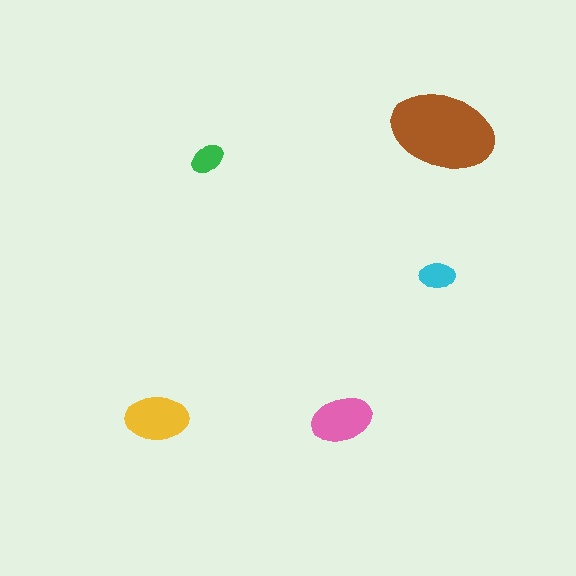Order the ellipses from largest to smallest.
the brown one, the yellow one, the pink one, the cyan one, the green one.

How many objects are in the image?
There are 5 objects in the image.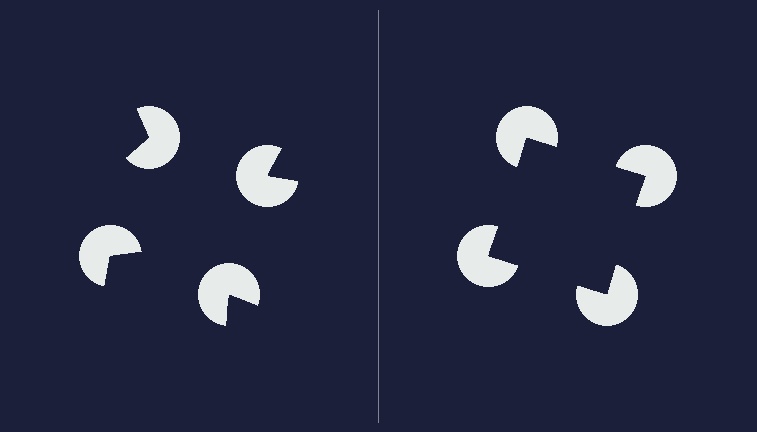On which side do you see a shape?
An illusory square appears on the right side. On the left side the wedge cuts are rotated, so no coherent shape forms.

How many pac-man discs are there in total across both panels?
8 — 4 on each side.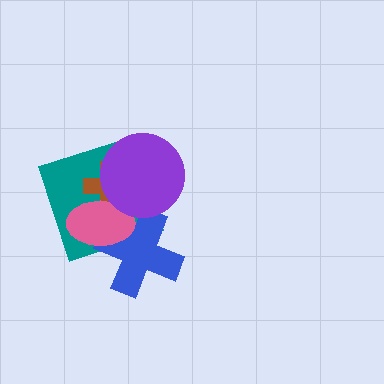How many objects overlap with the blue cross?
3 objects overlap with the blue cross.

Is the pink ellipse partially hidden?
Yes, it is partially covered by another shape.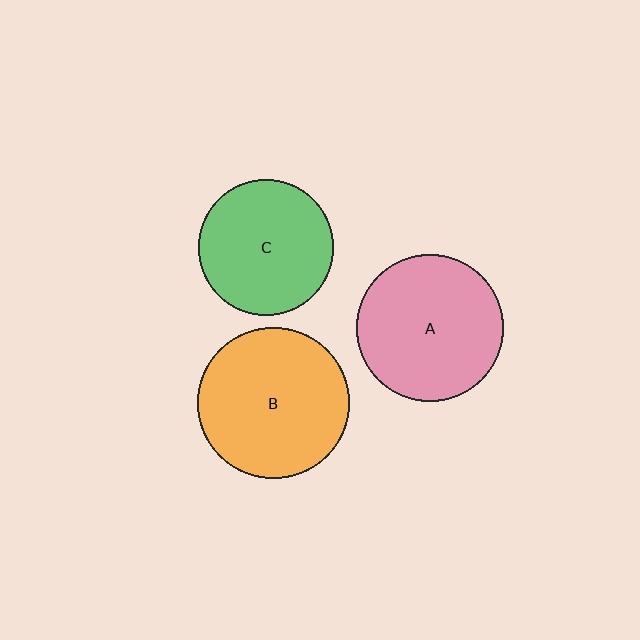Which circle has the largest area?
Circle B (orange).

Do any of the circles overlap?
No, none of the circles overlap.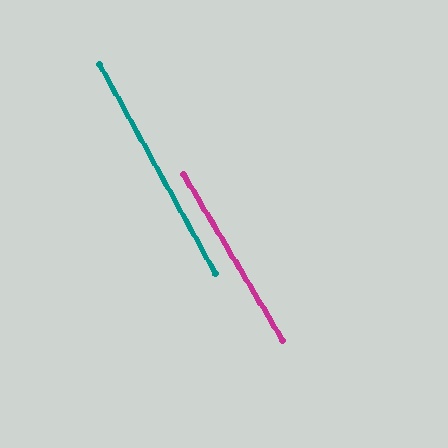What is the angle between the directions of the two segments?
Approximately 2 degrees.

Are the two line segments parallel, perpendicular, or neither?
Parallel — their directions differ by only 1.8°.